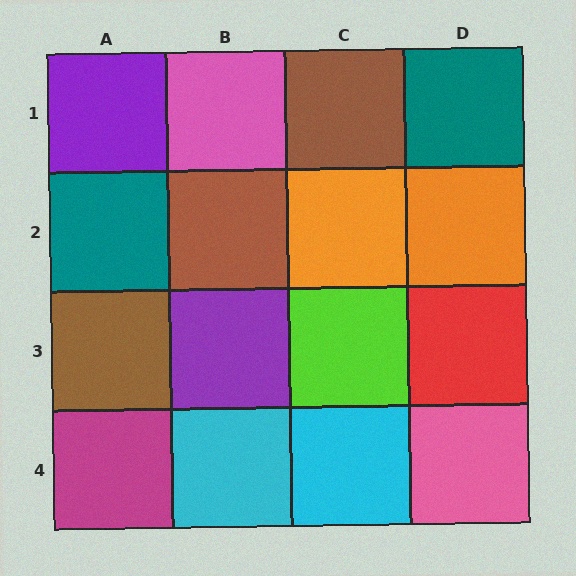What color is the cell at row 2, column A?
Teal.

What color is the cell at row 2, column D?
Orange.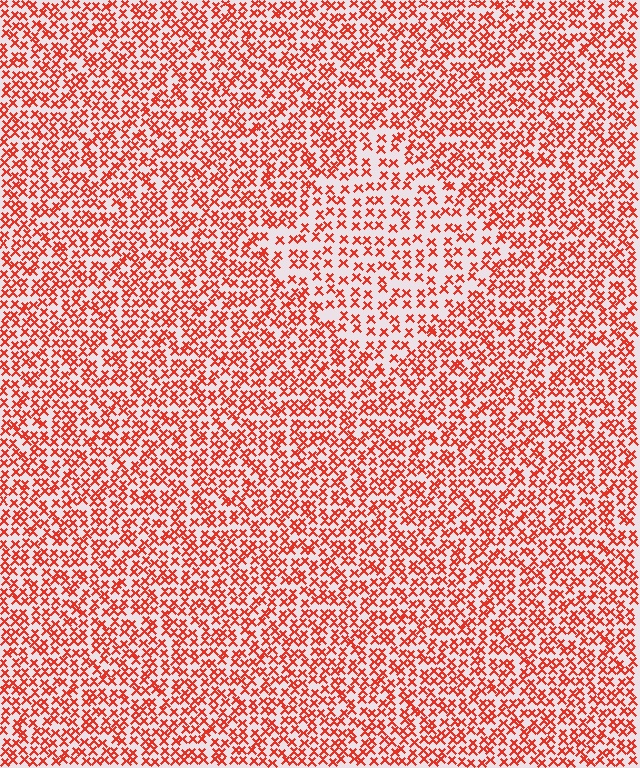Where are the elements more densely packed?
The elements are more densely packed outside the diamond boundary.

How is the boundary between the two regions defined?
The boundary is defined by a change in element density (approximately 1.7x ratio). All elements are the same color, size, and shape.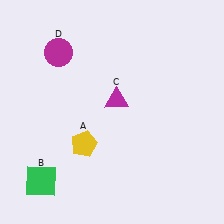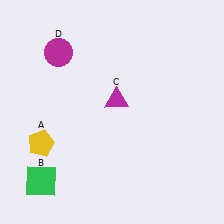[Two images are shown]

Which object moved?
The yellow pentagon (A) moved left.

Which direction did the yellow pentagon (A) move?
The yellow pentagon (A) moved left.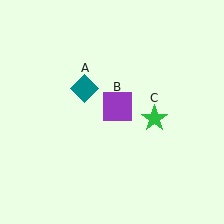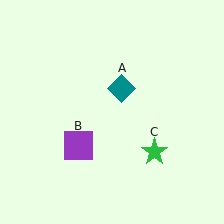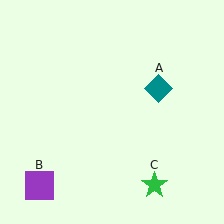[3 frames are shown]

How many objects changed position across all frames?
3 objects changed position: teal diamond (object A), purple square (object B), green star (object C).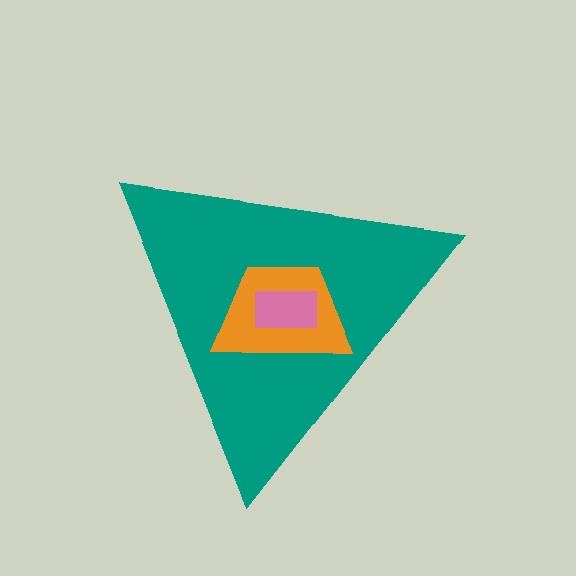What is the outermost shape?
The teal triangle.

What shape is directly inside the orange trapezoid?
The pink rectangle.